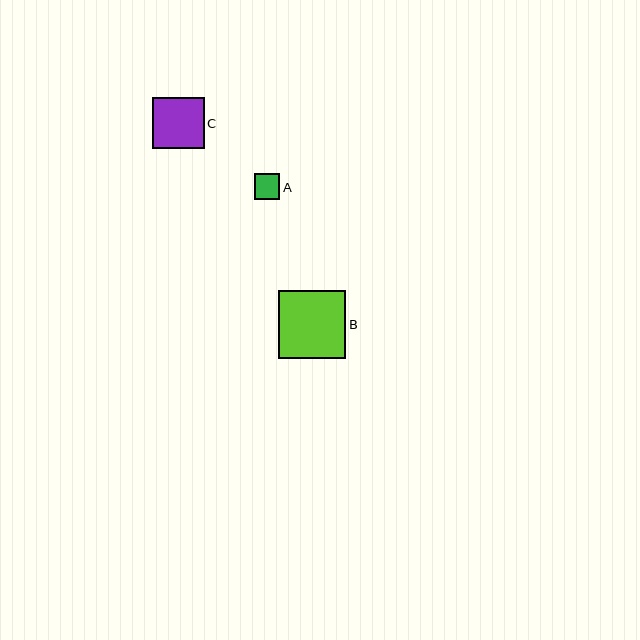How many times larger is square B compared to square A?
Square B is approximately 2.7 times the size of square A.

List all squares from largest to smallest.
From largest to smallest: B, C, A.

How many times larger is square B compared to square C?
Square B is approximately 1.3 times the size of square C.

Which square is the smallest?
Square A is the smallest with a size of approximately 25 pixels.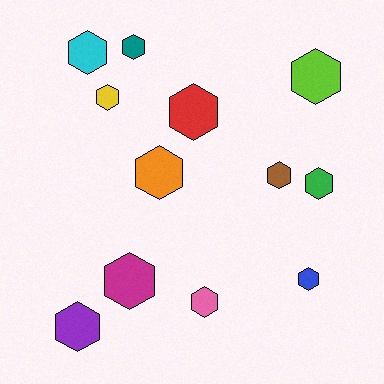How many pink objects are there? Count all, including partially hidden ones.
There is 1 pink object.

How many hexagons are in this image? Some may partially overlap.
There are 12 hexagons.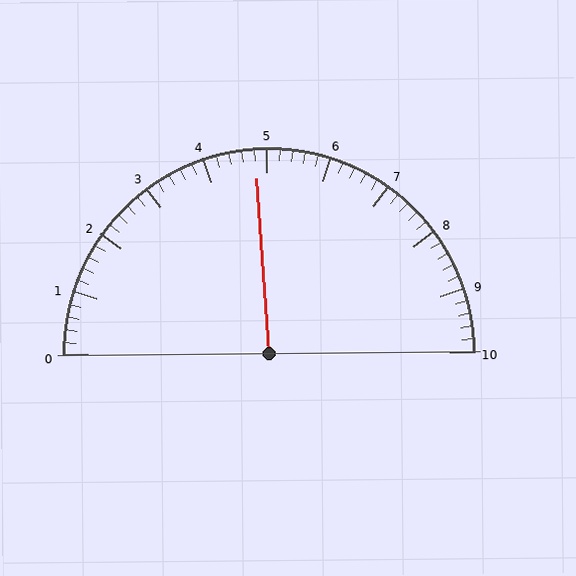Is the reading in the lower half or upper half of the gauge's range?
The reading is in the lower half of the range (0 to 10).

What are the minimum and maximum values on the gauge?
The gauge ranges from 0 to 10.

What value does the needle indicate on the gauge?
The needle indicates approximately 4.8.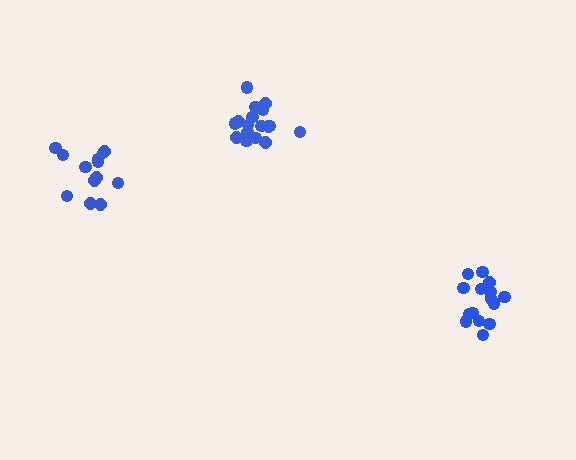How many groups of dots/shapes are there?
There are 3 groups.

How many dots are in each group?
Group 1: 18 dots, Group 2: 16 dots, Group 3: 13 dots (47 total).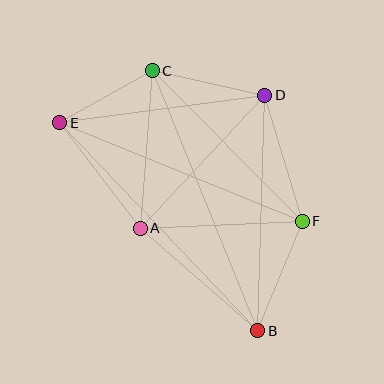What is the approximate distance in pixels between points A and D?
The distance between A and D is approximately 182 pixels.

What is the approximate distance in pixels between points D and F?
The distance between D and F is approximately 132 pixels.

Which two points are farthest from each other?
Points B and E are farthest from each other.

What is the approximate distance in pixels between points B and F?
The distance between B and F is approximately 118 pixels.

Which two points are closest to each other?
Points C and E are closest to each other.